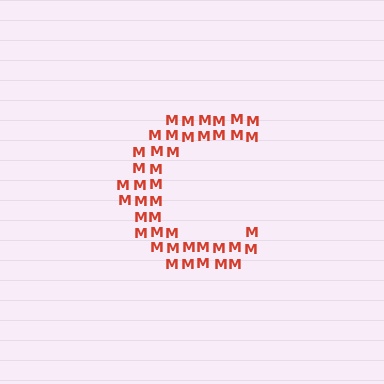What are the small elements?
The small elements are letter M's.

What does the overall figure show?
The overall figure shows the letter C.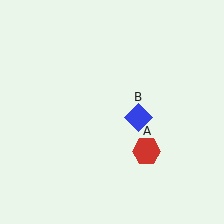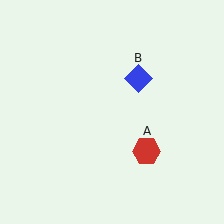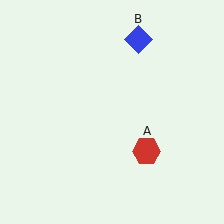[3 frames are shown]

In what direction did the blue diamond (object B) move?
The blue diamond (object B) moved up.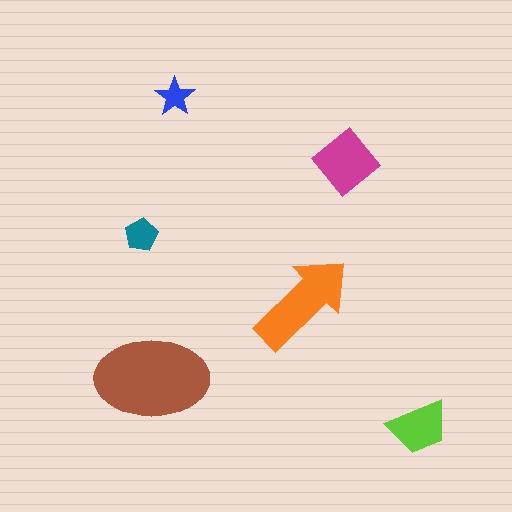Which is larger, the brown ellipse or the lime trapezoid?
The brown ellipse.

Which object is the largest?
The brown ellipse.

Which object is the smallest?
The blue star.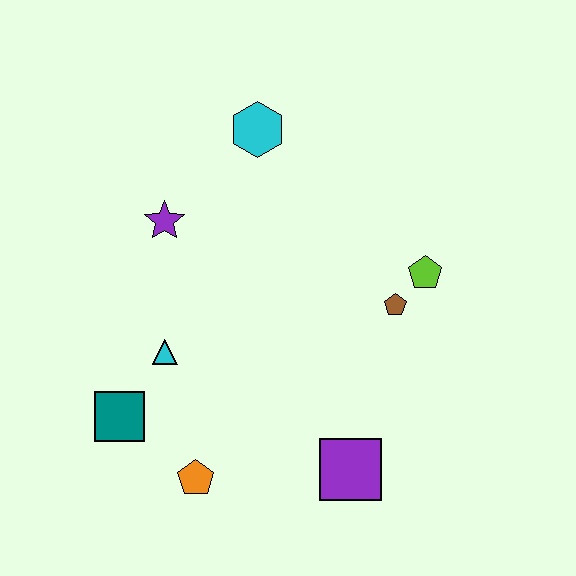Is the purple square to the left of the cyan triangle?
No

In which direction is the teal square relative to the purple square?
The teal square is to the left of the purple square.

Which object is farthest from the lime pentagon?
The teal square is farthest from the lime pentagon.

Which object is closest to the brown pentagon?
The lime pentagon is closest to the brown pentagon.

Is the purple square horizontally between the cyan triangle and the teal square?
No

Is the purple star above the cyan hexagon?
No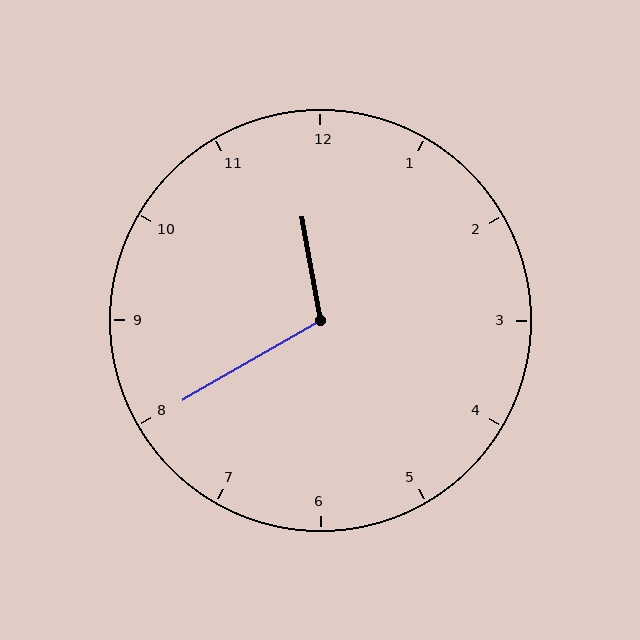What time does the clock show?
11:40.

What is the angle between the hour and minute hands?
Approximately 110 degrees.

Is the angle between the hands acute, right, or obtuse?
It is obtuse.